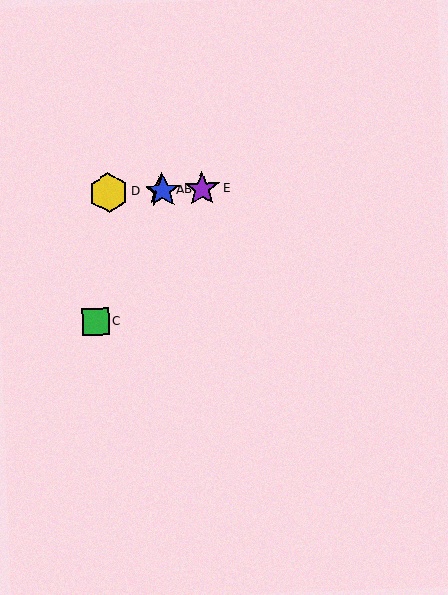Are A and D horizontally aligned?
Yes, both are at y≈191.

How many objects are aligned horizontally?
4 objects (A, B, D, E) are aligned horizontally.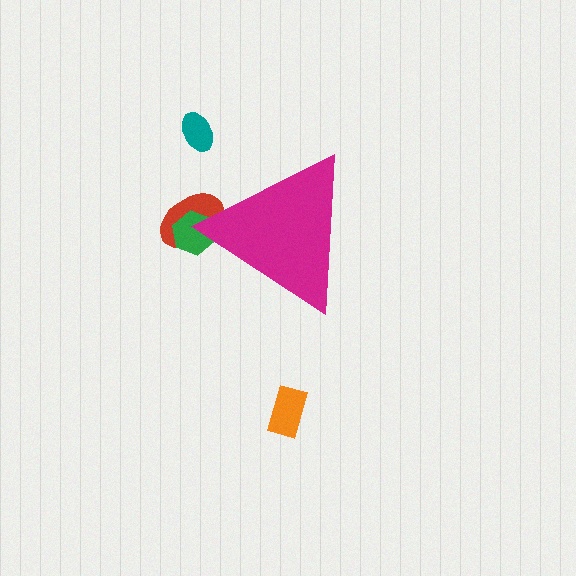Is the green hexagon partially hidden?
Yes, the green hexagon is partially hidden behind the magenta triangle.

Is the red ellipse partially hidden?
Yes, the red ellipse is partially hidden behind the magenta triangle.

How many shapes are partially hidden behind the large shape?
2 shapes are partially hidden.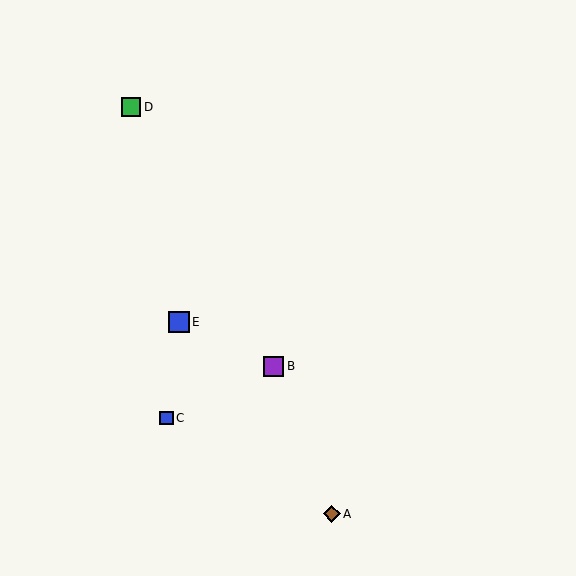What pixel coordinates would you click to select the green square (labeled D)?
Click at (131, 107) to select the green square D.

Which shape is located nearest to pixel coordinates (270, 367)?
The purple square (labeled B) at (274, 366) is nearest to that location.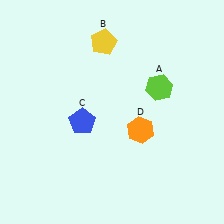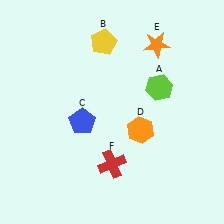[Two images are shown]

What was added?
An orange star (E), a red cross (F) were added in Image 2.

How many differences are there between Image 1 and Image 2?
There are 2 differences between the two images.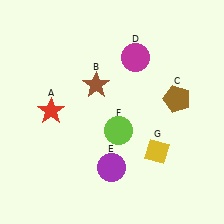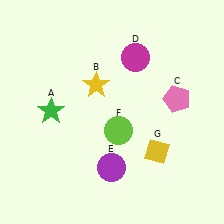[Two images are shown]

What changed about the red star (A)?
In Image 1, A is red. In Image 2, it changed to green.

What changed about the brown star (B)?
In Image 1, B is brown. In Image 2, it changed to yellow.